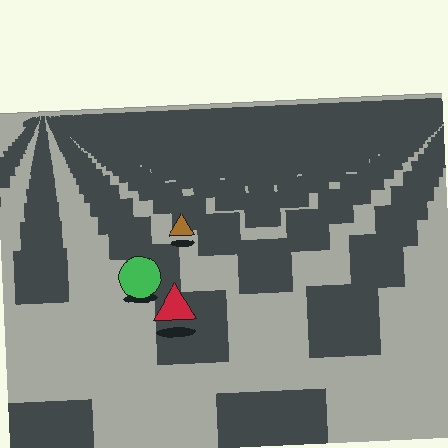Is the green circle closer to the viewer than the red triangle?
No. The red triangle is closer — you can tell from the texture gradient: the ground texture is coarser near it.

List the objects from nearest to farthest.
From nearest to farthest: the red triangle, the green circle, the brown triangle.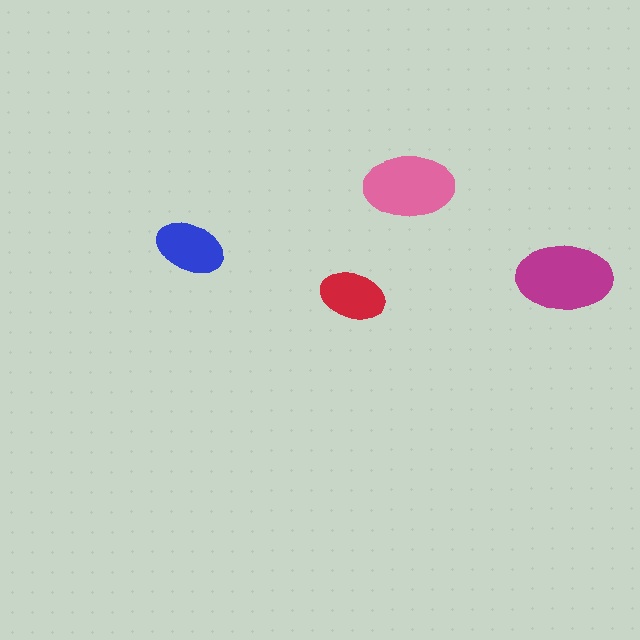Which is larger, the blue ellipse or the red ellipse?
The blue one.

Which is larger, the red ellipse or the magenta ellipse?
The magenta one.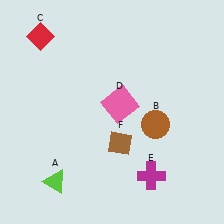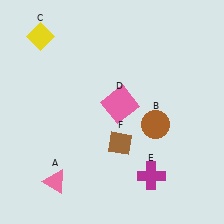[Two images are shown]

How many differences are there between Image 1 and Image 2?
There are 2 differences between the two images.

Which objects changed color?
A changed from lime to pink. C changed from red to yellow.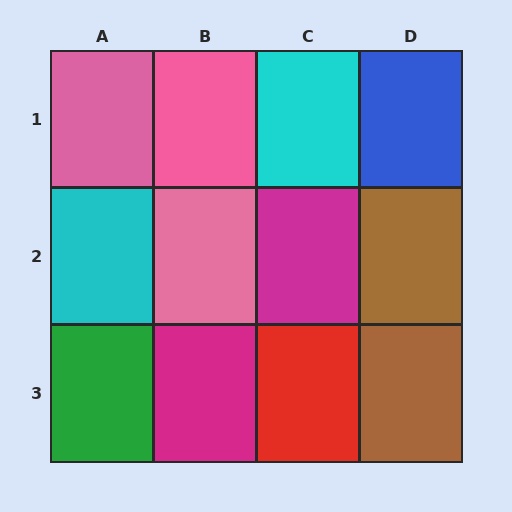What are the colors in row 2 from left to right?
Cyan, pink, magenta, brown.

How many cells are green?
1 cell is green.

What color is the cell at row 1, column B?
Pink.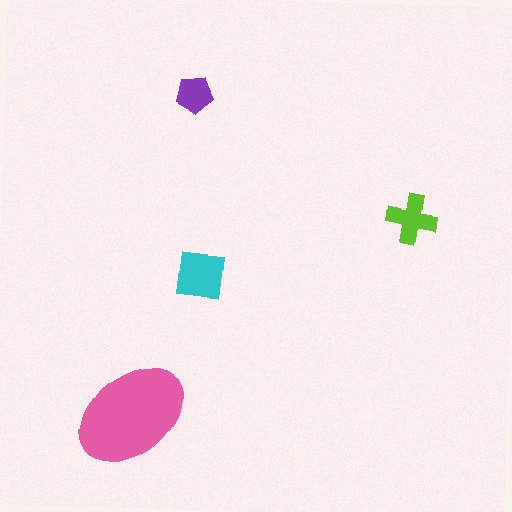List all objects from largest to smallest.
The pink ellipse, the cyan square, the lime cross, the purple pentagon.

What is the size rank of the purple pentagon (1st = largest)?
4th.